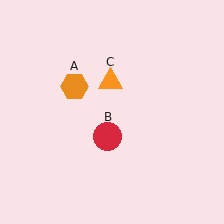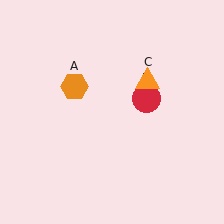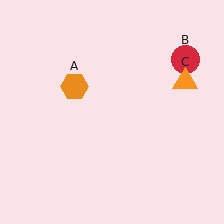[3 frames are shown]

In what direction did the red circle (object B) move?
The red circle (object B) moved up and to the right.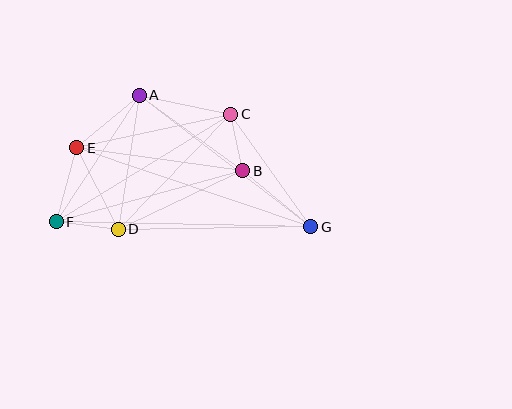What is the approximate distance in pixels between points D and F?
The distance between D and F is approximately 62 pixels.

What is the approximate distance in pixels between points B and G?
The distance between B and G is approximately 88 pixels.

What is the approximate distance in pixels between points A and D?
The distance between A and D is approximately 136 pixels.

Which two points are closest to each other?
Points B and C are closest to each other.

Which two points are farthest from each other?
Points F and G are farthest from each other.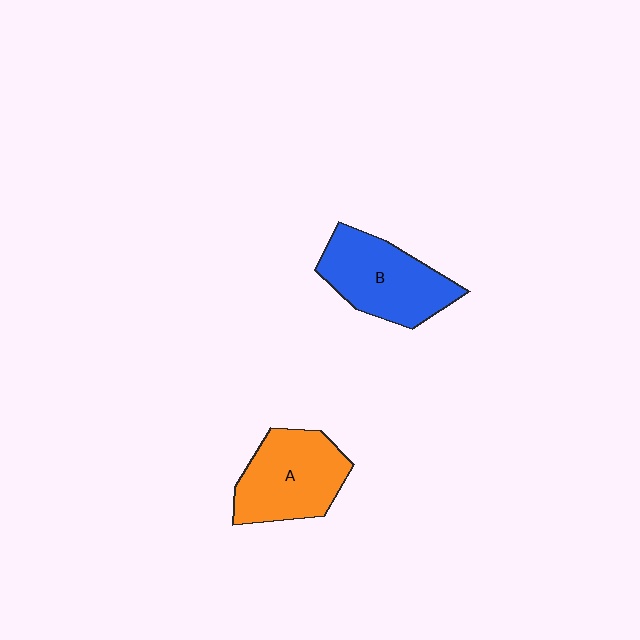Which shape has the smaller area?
Shape A (orange).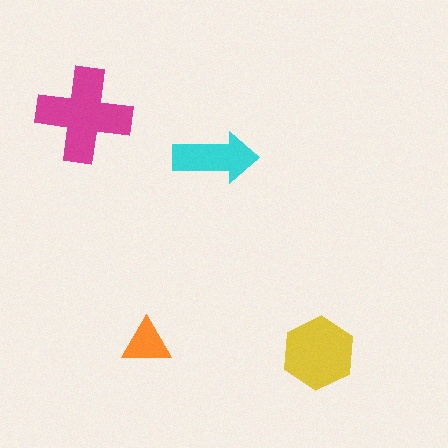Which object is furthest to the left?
The magenta cross is leftmost.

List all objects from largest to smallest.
The magenta cross, the yellow hexagon, the cyan arrow, the orange triangle.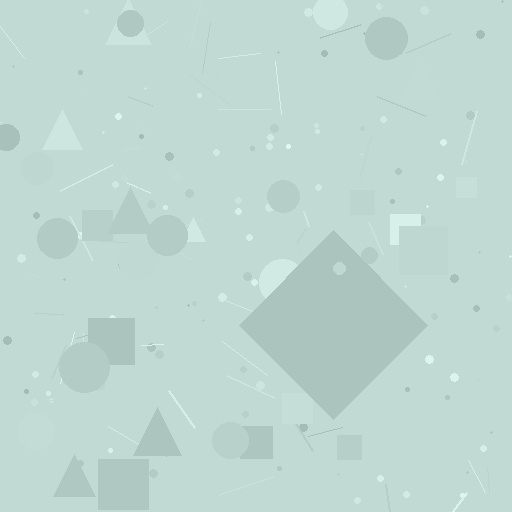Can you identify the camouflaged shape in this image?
The camouflaged shape is a diamond.